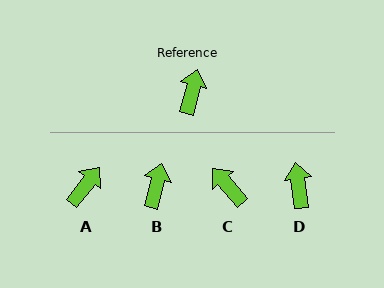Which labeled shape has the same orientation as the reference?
B.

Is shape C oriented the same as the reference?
No, it is off by about 55 degrees.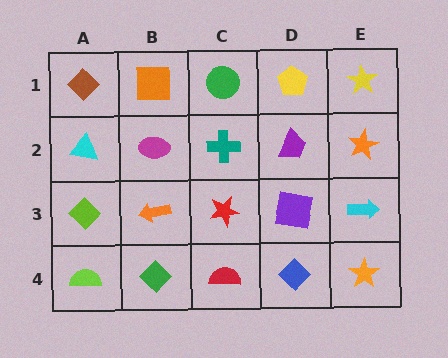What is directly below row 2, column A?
A lime diamond.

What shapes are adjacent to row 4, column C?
A red star (row 3, column C), a green diamond (row 4, column B), a blue diamond (row 4, column D).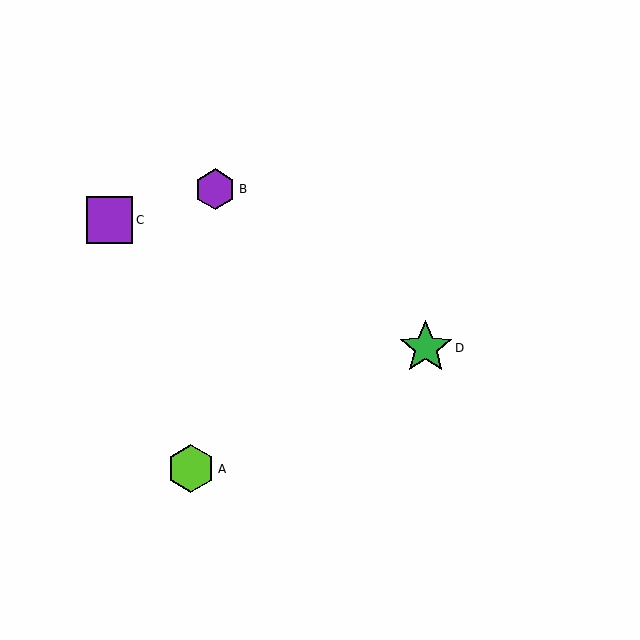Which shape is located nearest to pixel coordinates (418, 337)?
The green star (labeled D) at (426, 348) is nearest to that location.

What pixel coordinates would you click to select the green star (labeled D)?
Click at (426, 348) to select the green star D.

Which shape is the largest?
The green star (labeled D) is the largest.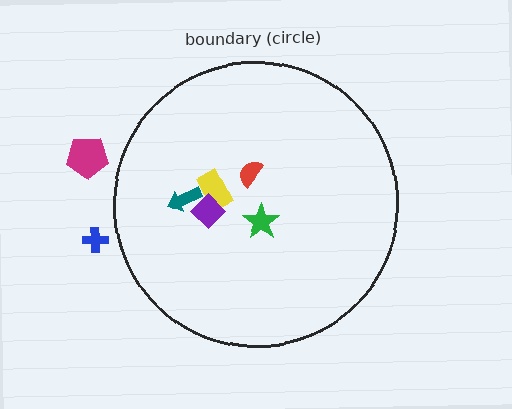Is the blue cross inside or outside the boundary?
Outside.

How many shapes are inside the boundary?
5 inside, 2 outside.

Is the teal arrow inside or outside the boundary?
Inside.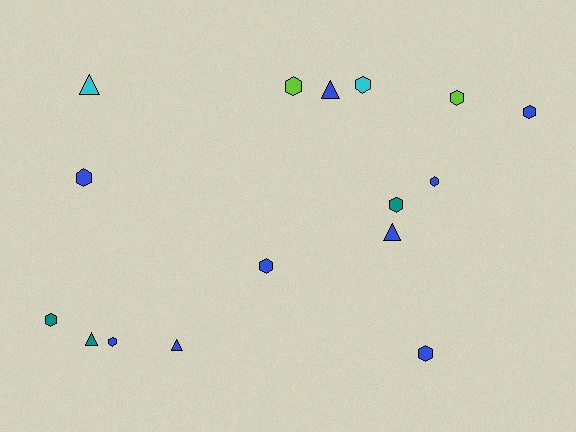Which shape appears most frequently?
Hexagon, with 11 objects.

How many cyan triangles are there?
There is 1 cyan triangle.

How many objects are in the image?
There are 16 objects.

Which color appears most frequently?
Blue, with 9 objects.